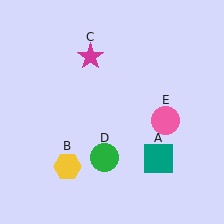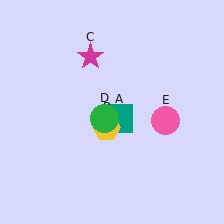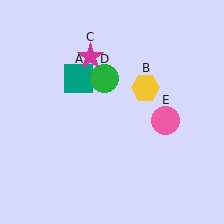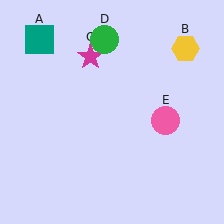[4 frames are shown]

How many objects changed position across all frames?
3 objects changed position: teal square (object A), yellow hexagon (object B), green circle (object D).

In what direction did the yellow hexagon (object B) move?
The yellow hexagon (object B) moved up and to the right.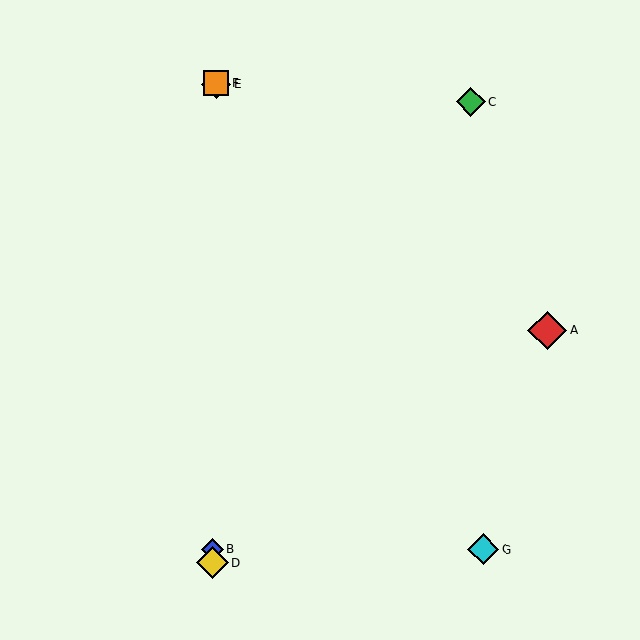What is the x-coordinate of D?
Object D is at x≈212.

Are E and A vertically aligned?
No, E is at x≈216 and A is at x≈547.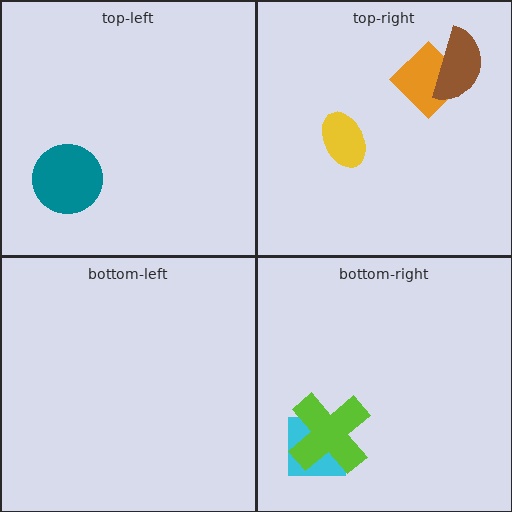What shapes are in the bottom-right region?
The cyan square, the lime cross.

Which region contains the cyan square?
The bottom-right region.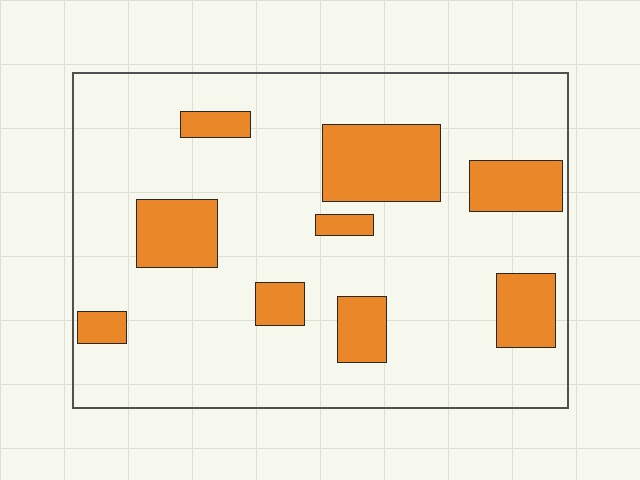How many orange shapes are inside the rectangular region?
9.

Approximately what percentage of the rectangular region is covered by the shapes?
Approximately 20%.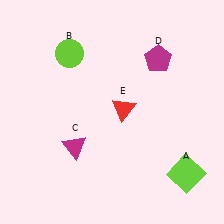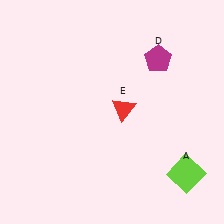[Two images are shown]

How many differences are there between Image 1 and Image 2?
There are 2 differences between the two images.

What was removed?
The magenta triangle (C), the lime circle (B) were removed in Image 2.